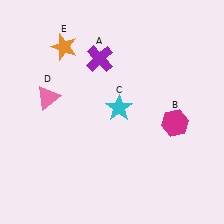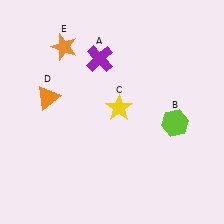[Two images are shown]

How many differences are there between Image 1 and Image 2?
There are 3 differences between the two images.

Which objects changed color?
B changed from magenta to lime. C changed from cyan to yellow. D changed from pink to orange.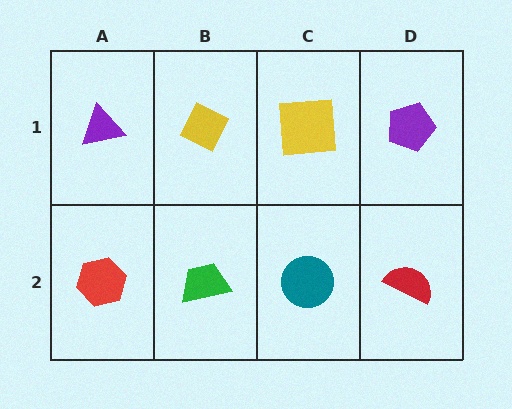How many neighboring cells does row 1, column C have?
3.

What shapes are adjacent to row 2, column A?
A purple triangle (row 1, column A), a green trapezoid (row 2, column B).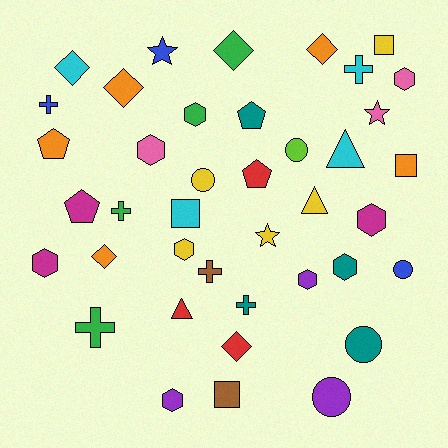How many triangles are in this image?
There are 3 triangles.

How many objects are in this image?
There are 40 objects.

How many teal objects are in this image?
There are 4 teal objects.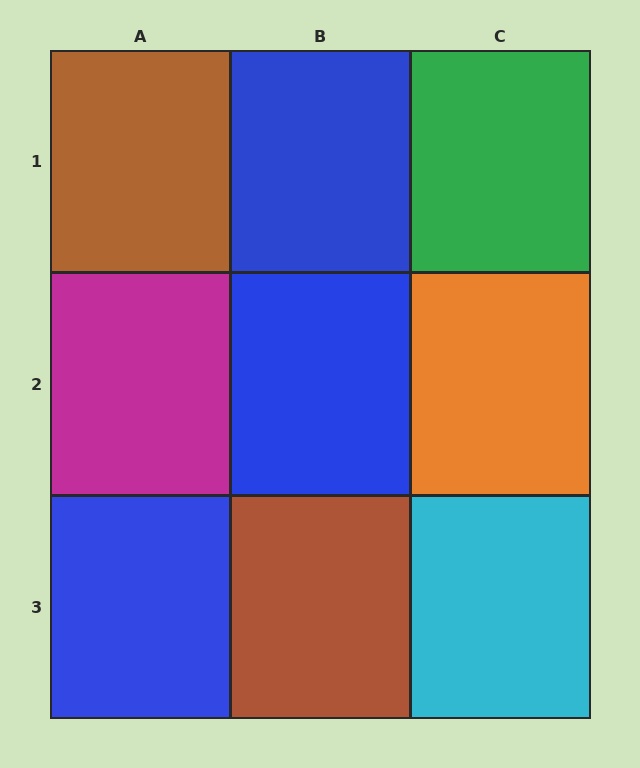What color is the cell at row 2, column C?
Orange.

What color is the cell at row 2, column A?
Magenta.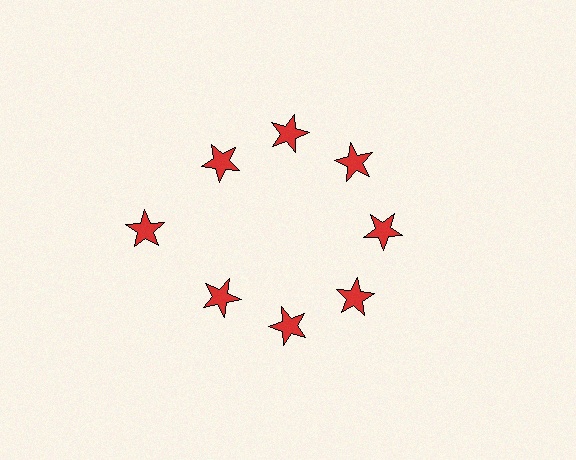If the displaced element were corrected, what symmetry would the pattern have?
It would have 8-fold rotational symmetry — the pattern would map onto itself every 45 degrees.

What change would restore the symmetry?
The symmetry would be restored by moving it inward, back onto the ring so that all 8 stars sit at equal angles and equal distance from the center.